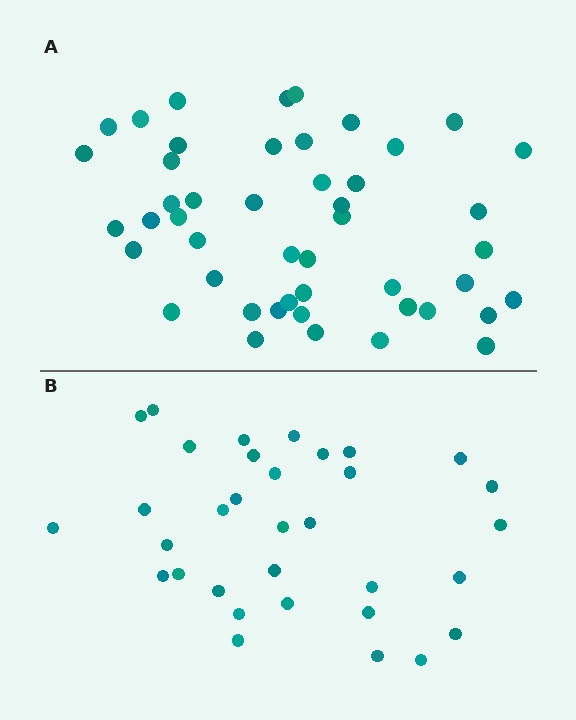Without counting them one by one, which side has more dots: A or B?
Region A (the top region) has more dots.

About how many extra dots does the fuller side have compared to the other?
Region A has approximately 15 more dots than region B.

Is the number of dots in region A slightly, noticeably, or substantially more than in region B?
Region A has noticeably more, but not dramatically so. The ratio is roughly 1.4 to 1.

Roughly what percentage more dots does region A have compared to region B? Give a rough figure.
About 40% more.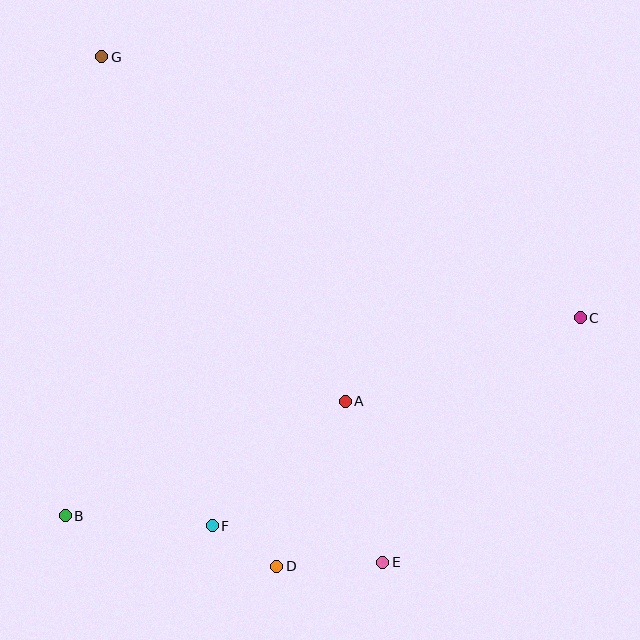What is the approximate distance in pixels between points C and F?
The distance between C and F is approximately 423 pixels.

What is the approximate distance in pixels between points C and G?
The distance between C and G is approximately 545 pixels.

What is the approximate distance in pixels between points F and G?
The distance between F and G is approximately 482 pixels.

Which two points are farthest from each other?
Points E and G are farthest from each other.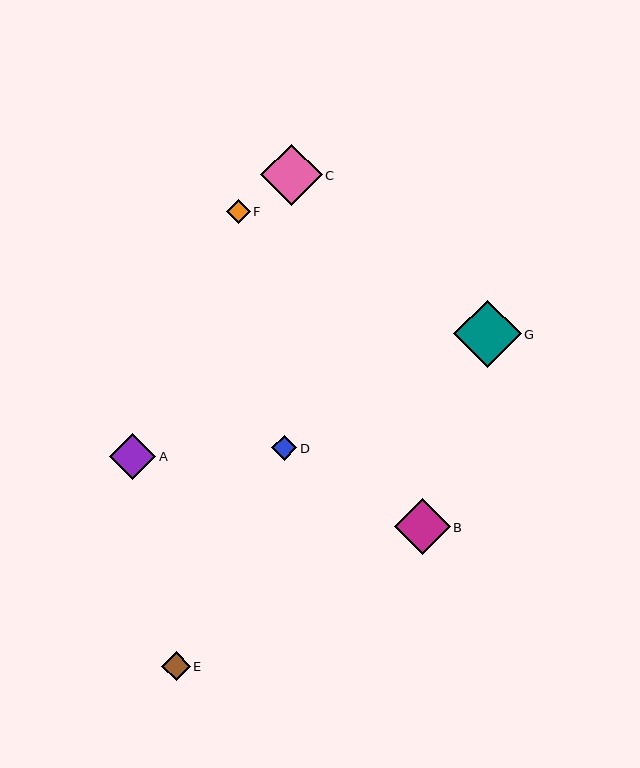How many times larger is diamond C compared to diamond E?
Diamond C is approximately 2.1 times the size of diamond E.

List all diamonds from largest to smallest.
From largest to smallest: G, C, B, A, E, D, F.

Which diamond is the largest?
Diamond G is the largest with a size of approximately 68 pixels.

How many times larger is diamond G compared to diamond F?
Diamond G is approximately 2.8 times the size of diamond F.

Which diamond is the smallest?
Diamond F is the smallest with a size of approximately 24 pixels.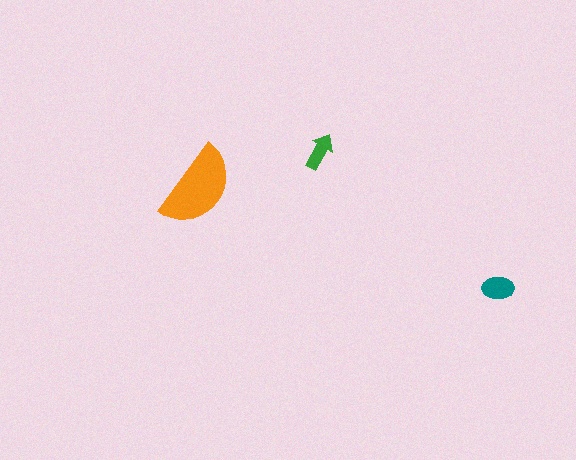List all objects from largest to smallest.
The orange semicircle, the teal ellipse, the green arrow.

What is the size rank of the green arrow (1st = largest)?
3rd.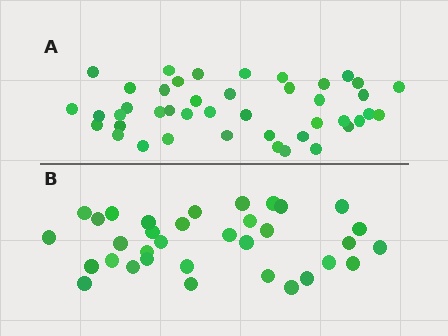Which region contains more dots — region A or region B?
Region A (the top region) has more dots.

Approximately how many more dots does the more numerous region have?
Region A has roughly 8 or so more dots than region B.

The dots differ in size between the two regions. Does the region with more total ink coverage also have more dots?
No. Region B has more total ink coverage because its dots are larger, but region A actually contains more individual dots. Total area can be misleading — the number of items is what matters here.